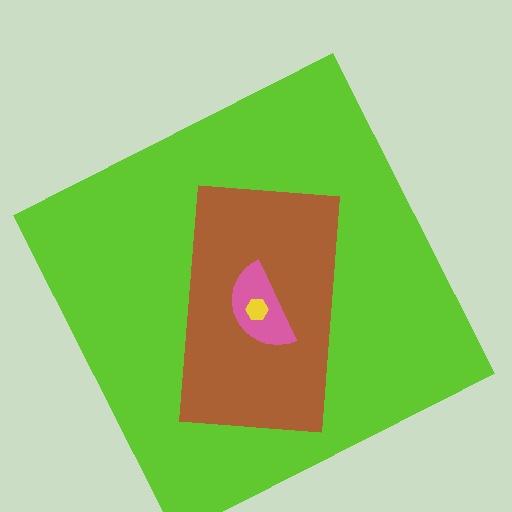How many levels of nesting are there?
4.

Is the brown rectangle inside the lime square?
Yes.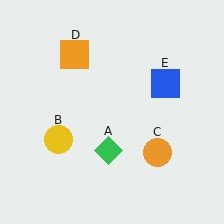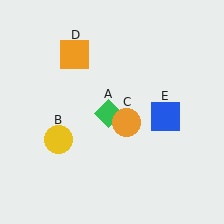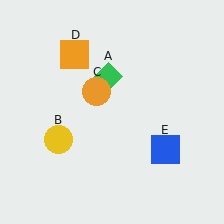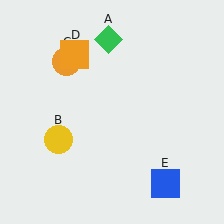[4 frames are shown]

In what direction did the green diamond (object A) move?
The green diamond (object A) moved up.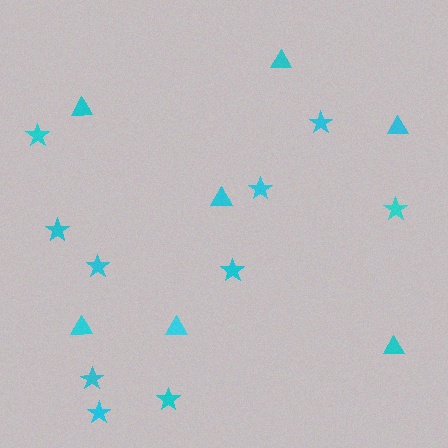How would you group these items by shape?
There are 2 groups: one group of stars (10) and one group of triangles (7).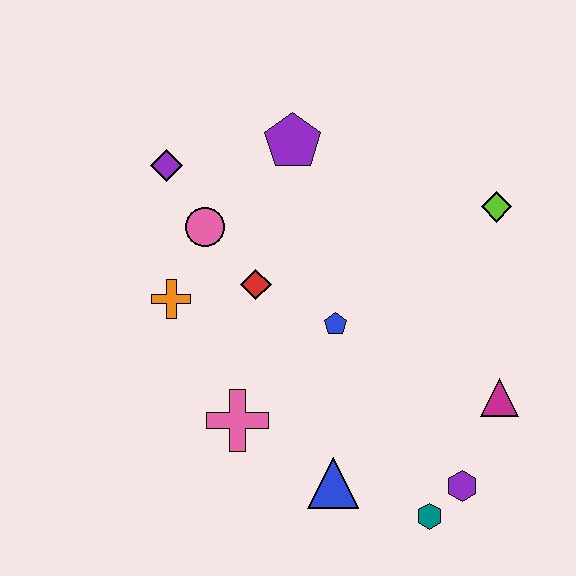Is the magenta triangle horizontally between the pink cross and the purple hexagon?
No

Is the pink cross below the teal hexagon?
No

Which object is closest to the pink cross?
The blue triangle is closest to the pink cross.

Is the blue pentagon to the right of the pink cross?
Yes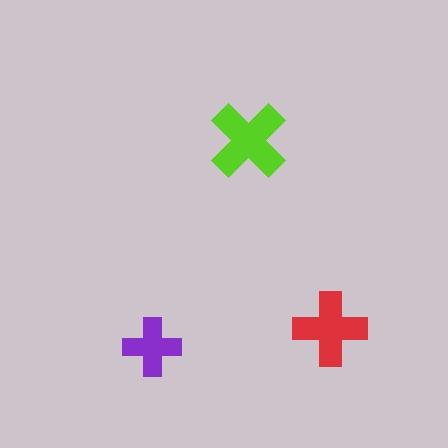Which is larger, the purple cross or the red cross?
The red one.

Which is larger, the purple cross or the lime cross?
The lime one.